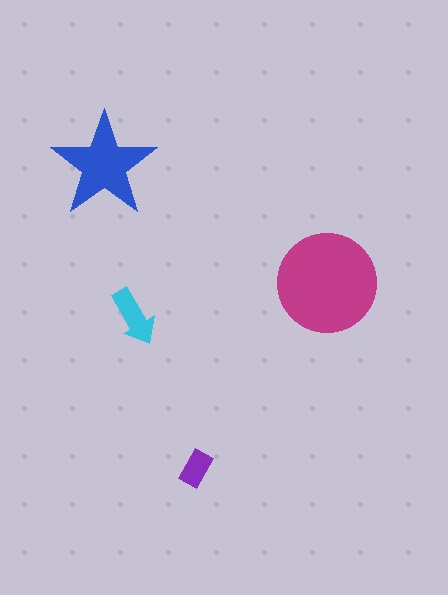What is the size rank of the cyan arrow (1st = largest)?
3rd.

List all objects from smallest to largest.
The purple rectangle, the cyan arrow, the blue star, the magenta circle.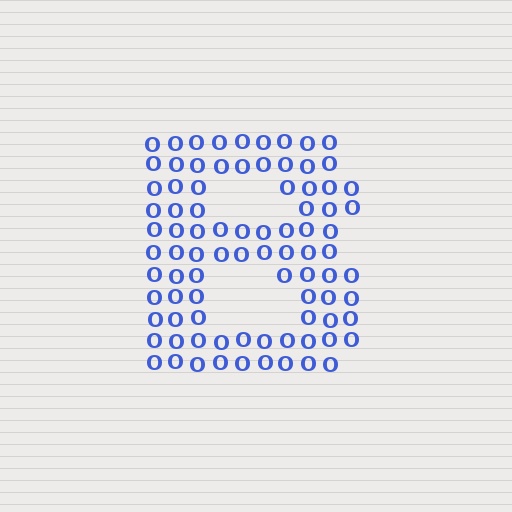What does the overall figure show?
The overall figure shows the letter B.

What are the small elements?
The small elements are letter O's.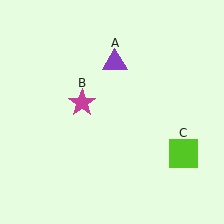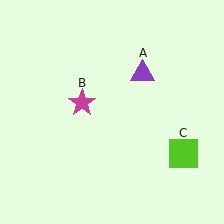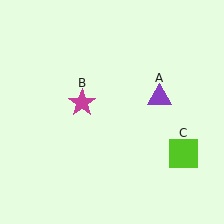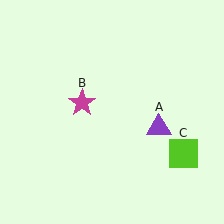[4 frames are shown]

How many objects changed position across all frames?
1 object changed position: purple triangle (object A).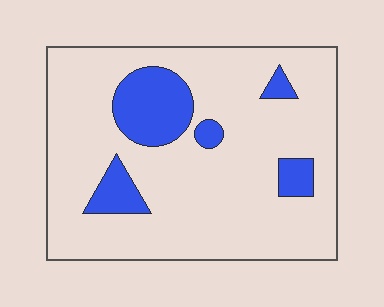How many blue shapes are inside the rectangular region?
5.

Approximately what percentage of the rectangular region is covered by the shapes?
Approximately 15%.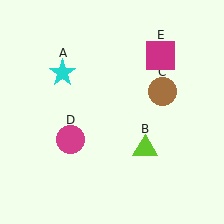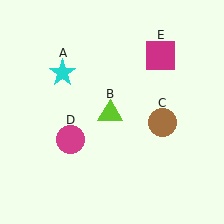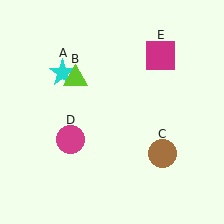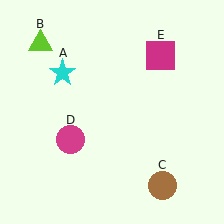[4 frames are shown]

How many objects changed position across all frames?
2 objects changed position: lime triangle (object B), brown circle (object C).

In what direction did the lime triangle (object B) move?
The lime triangle (object B) moved up and to the left.